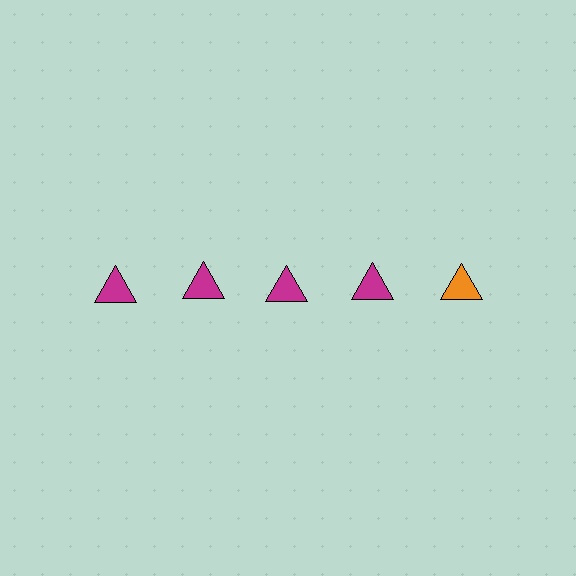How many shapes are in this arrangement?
There are 5 shapes arranged in a grid pattern.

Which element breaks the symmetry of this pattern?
The orange triangle in the top row, rightmost column breaks the symmetry. All other shapes are magenta triangles.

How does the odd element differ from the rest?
It has a different color: orange instead of magenta.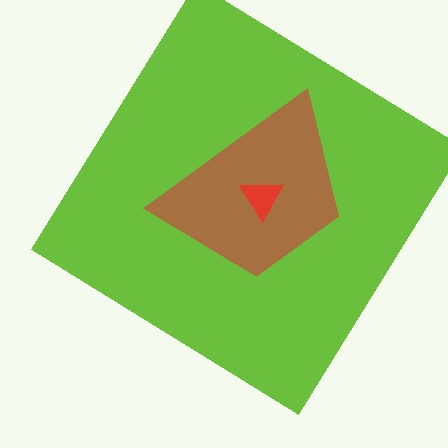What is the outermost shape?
The lime diamond.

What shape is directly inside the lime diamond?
The brown trapezoid.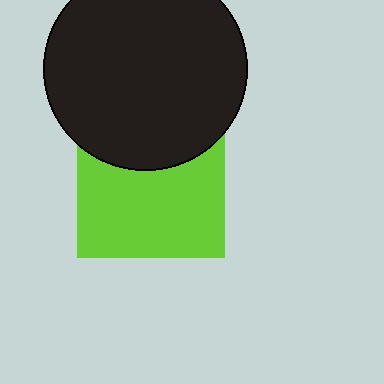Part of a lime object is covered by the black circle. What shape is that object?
It is a square.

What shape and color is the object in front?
The object in front is a black circle.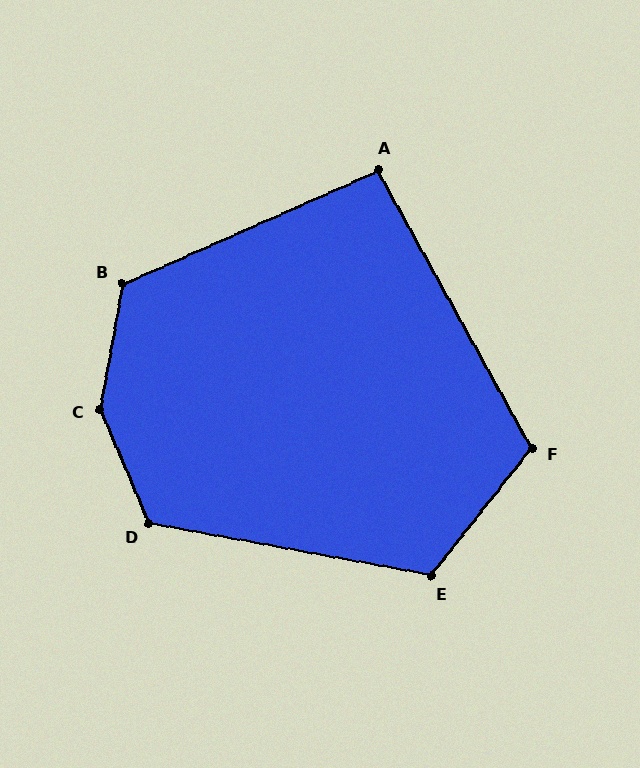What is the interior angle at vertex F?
Approximately 113 degrees (obtuse).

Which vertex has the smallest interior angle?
A, at approximately 95 degrees.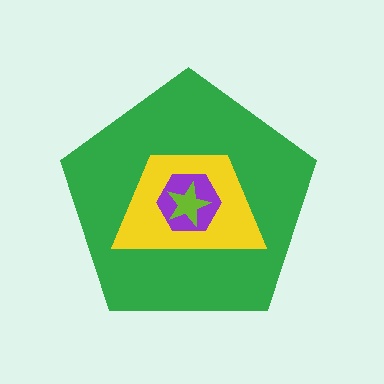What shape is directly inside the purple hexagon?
The lime star.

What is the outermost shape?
The green pentagon.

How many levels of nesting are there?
4.